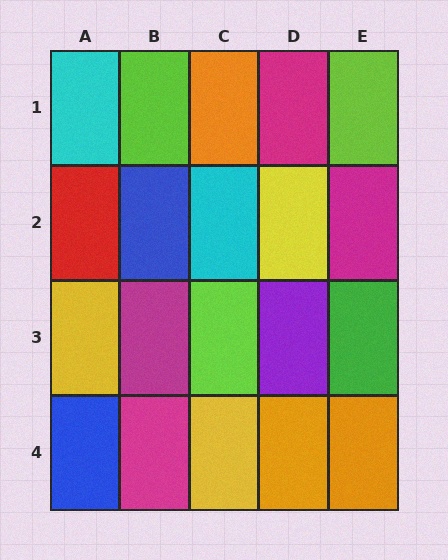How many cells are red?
1 cell is red.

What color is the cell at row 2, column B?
Blue.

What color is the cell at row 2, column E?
Magenta.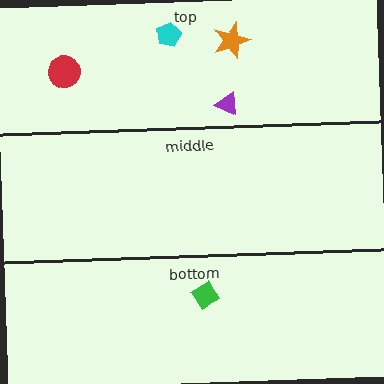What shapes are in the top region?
The orange star, the cyan pentagon, the purple triangle, the red circle.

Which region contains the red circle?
The top region.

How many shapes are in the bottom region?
1.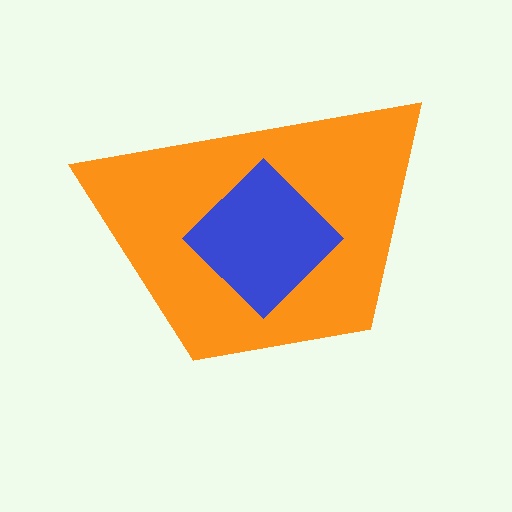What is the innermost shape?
The blue diamond.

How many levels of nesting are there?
2.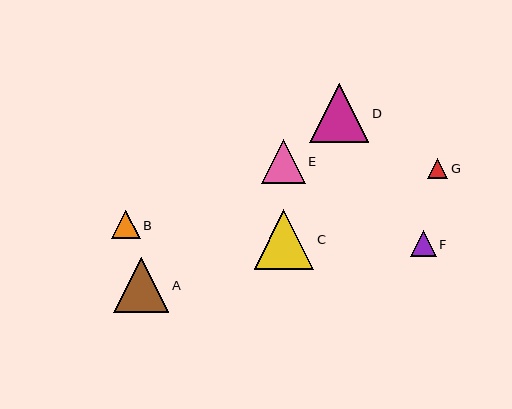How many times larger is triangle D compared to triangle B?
Triangle D is approximately 2.1 times the size of triangle B.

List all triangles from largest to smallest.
From largest to smallest: C, D, A, E, B, F, G.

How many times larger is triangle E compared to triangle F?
Triangle E is approximately 1.7 times the size of triangle F.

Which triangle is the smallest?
Triangle G is the smallest with a size of approximately 20 pixels.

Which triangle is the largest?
Triangle C is the largest with a size of approximately 60 pixels.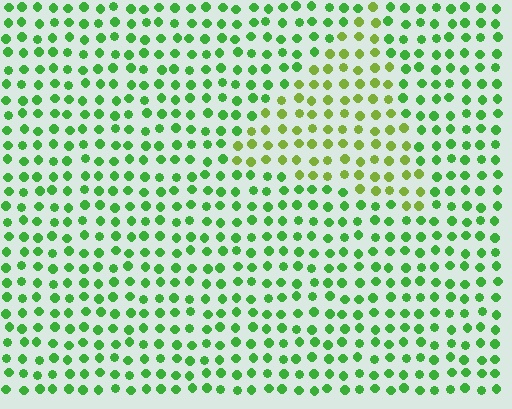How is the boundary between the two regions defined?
The boundary is defined purely by a slight shift in hue (about 33 degrees). Spacing, size, and orientation are identical on both sides.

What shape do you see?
I see a triangle.